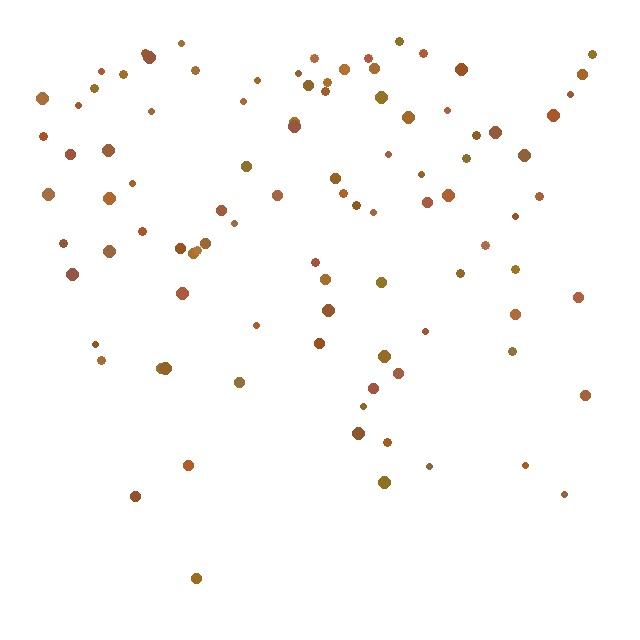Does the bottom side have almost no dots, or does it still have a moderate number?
Still a moderate number, just noticeably fewer than the top.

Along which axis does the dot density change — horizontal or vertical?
Vertical.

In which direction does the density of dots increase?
From bottom to top, with the top side densest.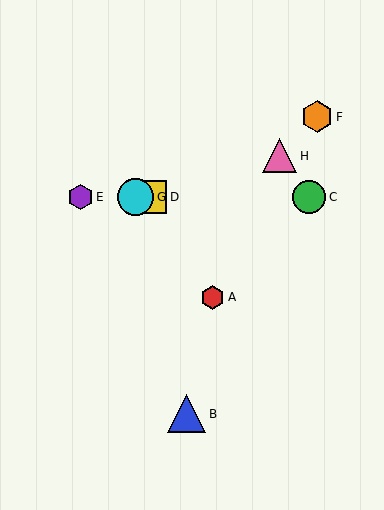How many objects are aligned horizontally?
4 objects (C, D, E, G) are aligned horizontally.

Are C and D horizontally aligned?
Yes, both are at y≈197.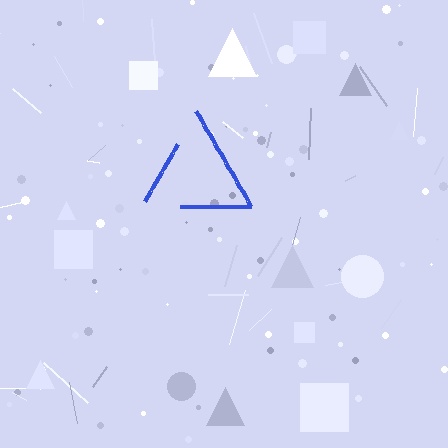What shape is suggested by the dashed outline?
The dashed outline suggests a triangle.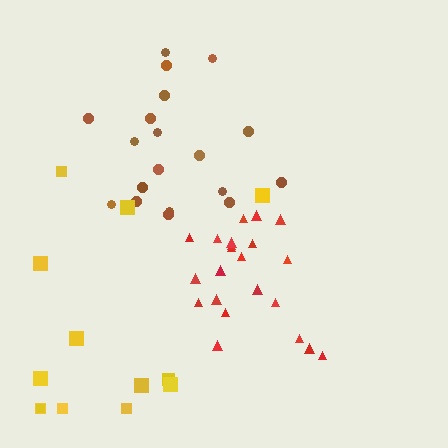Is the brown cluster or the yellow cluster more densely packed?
Brown.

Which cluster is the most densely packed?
Red.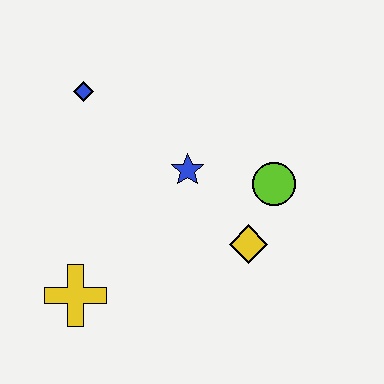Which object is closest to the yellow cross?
The blue star is closest to the yellow cross.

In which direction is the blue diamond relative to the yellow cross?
The blue diamond is above the yellow cross.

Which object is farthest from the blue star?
The yellow cross is farthest from the blue star.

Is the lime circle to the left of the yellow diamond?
No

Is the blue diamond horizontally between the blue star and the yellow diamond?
No